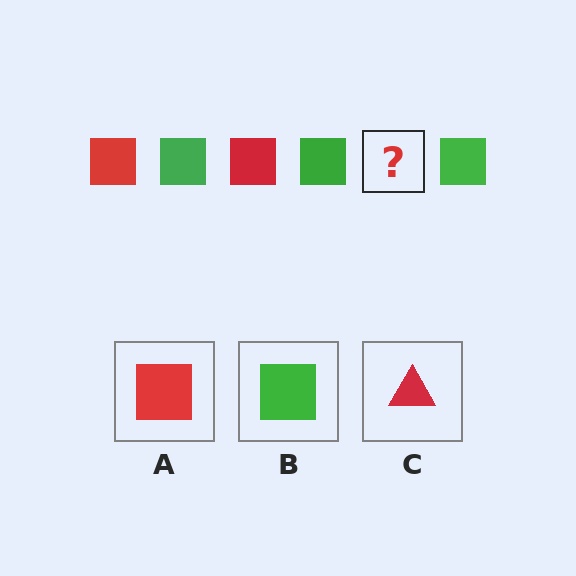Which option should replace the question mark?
Option A.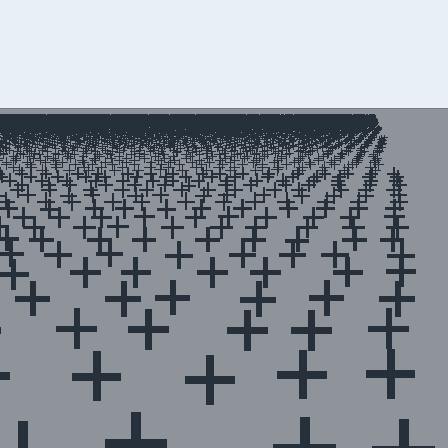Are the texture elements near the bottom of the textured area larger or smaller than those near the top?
Larger. Near the bottom, elements are closer to the viewer and appear at a bigger on-screen size.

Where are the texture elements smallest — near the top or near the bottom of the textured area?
Near the top.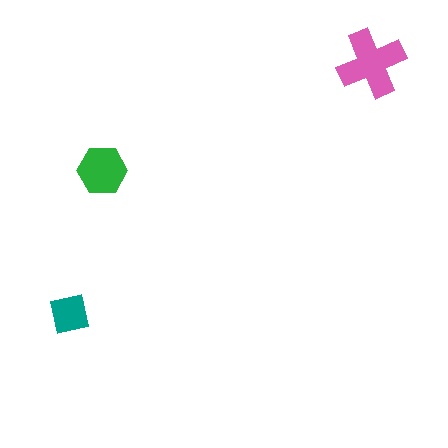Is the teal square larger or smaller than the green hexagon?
Smaller.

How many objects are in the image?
There are 3 objects in the image.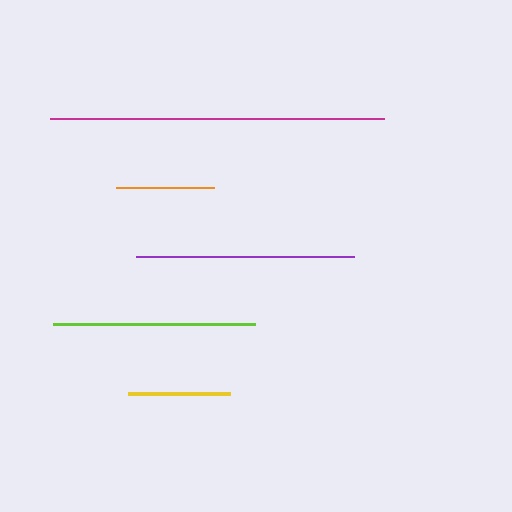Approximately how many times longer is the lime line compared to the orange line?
The lime line is approximately 2.0 times the length of the orange line.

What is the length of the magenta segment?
The magenta segment is approximately 334 pixels long.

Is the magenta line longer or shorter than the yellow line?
The magenta line is longer than the yellow line.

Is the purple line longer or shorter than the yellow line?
The purple line is longer than the yellow line.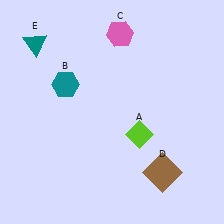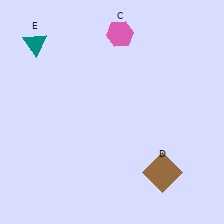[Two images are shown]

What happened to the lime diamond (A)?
The lime diamond (A) was removed in Image 2. It was in the bottom-right area of Image 1.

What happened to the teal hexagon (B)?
The teal hexagon (B) was removed in Image 2. It was in the top-left area of Image 1.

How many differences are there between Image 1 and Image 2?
There are 2 differences between the two images.